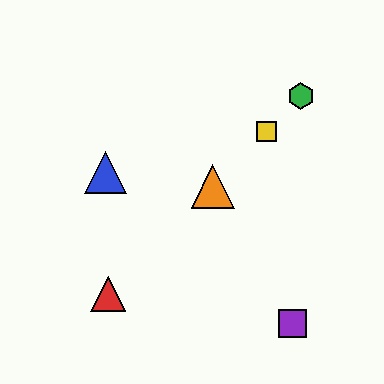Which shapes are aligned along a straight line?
The red triangle, the green hexagon, the yellow square, the orange triangle are aligned along a straight line.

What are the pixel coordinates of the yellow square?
The yellow square is at (267, 131).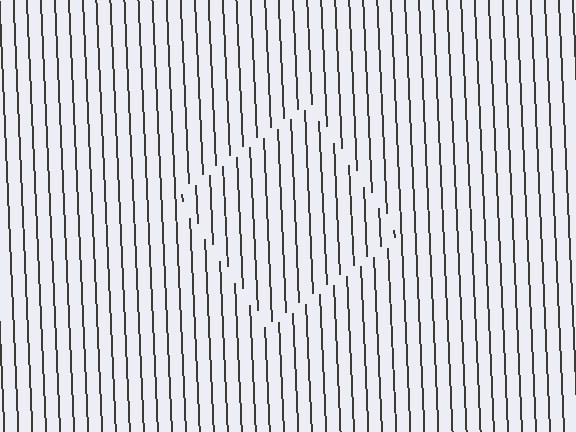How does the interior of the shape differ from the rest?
The interior of the shape contains the same grating, shifted by half a period — the contour is defined by the phase discontinuity where line-ends from the inner and outer gratings abut.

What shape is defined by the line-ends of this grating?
An illusory square. The interior of the shape contains the same grating, shifted by half a period — the contour is defined by the phase discontinuity where line-ends from the inner and outer gratings abut.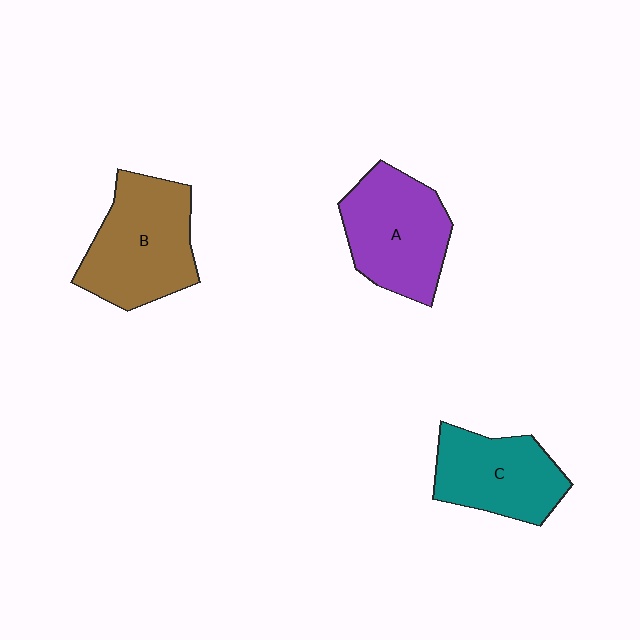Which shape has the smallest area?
Shape C (teal).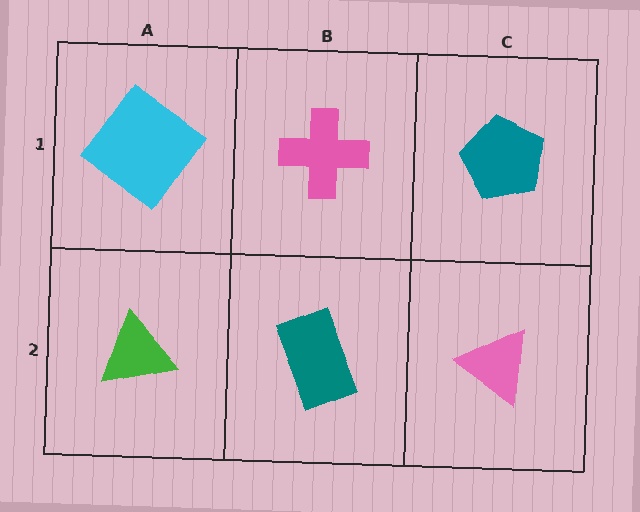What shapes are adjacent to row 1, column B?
A teal rectangle (row 2, column B), a cyan diamond (row 1, column A), a teal pentagon (row 1, column C).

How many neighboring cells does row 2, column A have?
2.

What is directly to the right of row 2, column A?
A teal rectangle.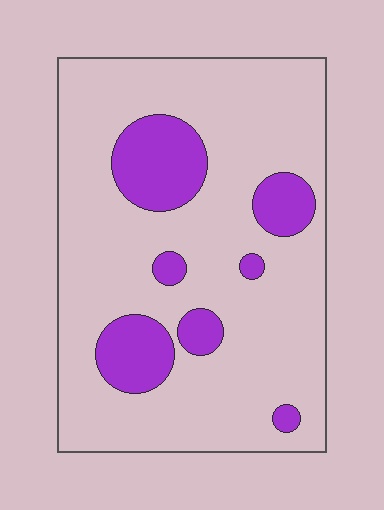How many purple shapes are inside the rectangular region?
7.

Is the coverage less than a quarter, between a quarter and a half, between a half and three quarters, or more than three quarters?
Less than a quarter.